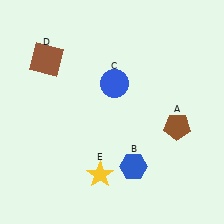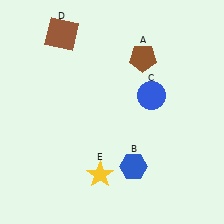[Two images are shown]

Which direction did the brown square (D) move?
The brown square (D) moved up.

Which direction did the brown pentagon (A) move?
The brown pentagon (A) moved up.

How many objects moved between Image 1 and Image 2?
3 objects moved between the two images.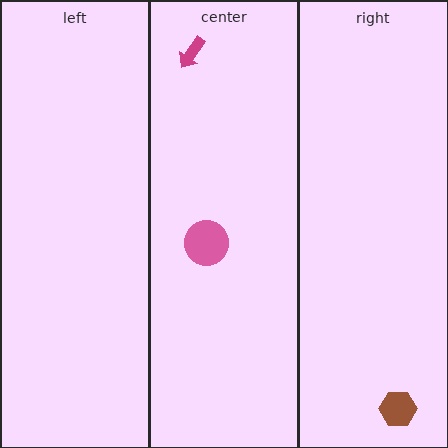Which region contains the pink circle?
The center region.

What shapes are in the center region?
The pink circle, the magenta arrow.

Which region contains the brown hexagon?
The right region.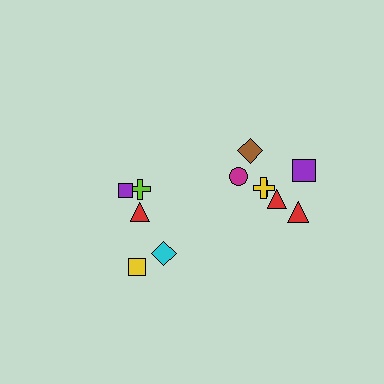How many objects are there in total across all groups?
There are 12 objects.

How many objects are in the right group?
There are 7 objects.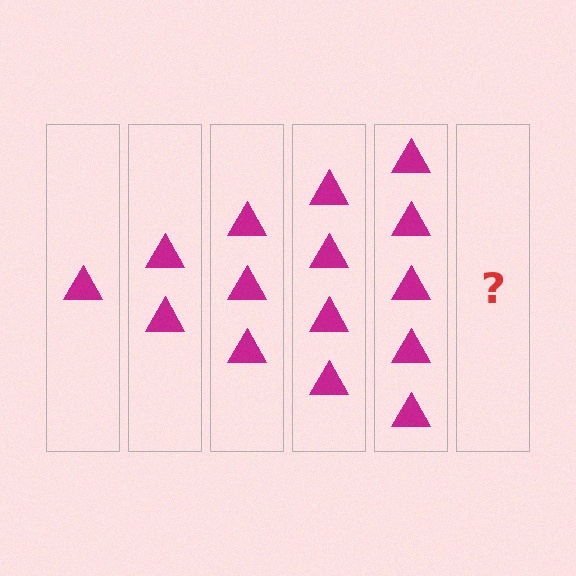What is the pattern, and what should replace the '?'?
The pattern is that each step adds one more triangle. The '?' should be 6 triangles.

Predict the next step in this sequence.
The next step is 6 triangles.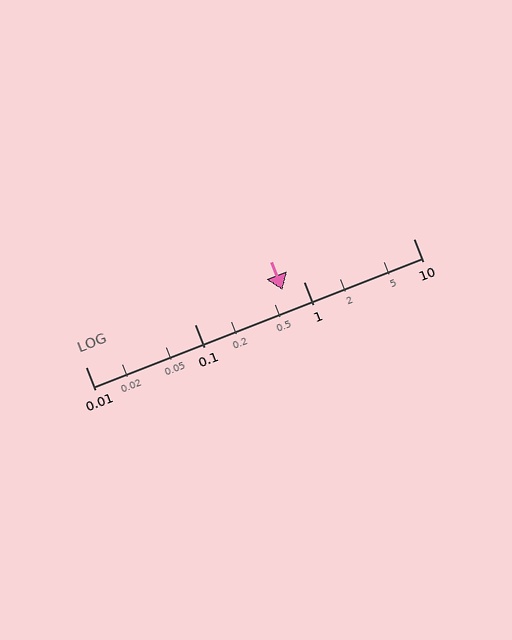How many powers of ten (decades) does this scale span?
The scale spans 3 decades, from 0.01 to 10.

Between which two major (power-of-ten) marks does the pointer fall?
The pointer is between 0.1 and 1.